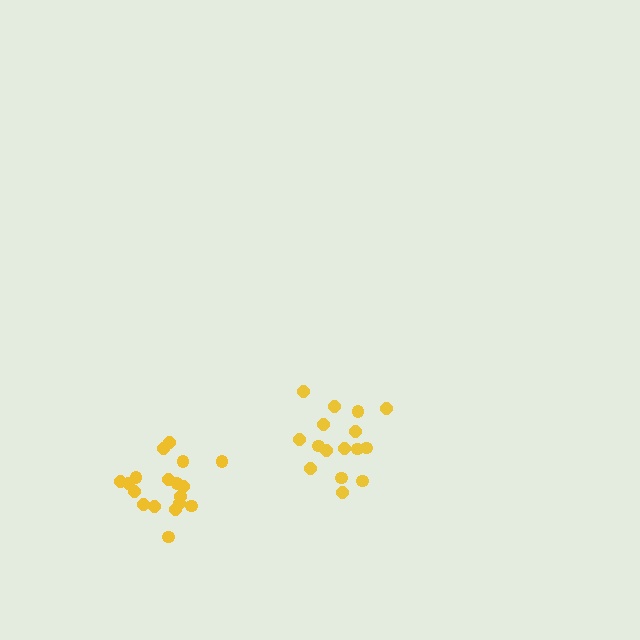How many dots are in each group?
Group 1: 16 dots, Group 2: 18 dots (34 total).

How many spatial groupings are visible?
There are 2 spatial groupings.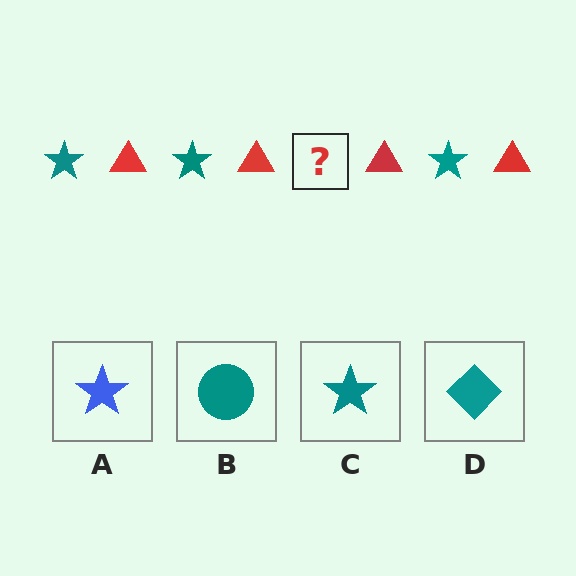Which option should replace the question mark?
Option C.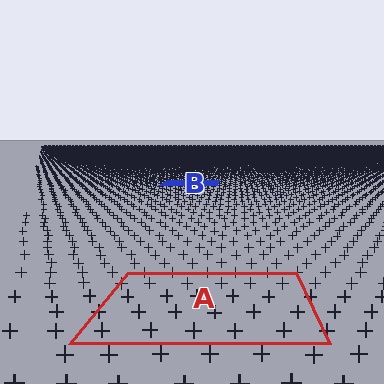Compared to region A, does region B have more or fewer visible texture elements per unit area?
Region B has more texture elements per unit area — they are packed more densely because it is farther away.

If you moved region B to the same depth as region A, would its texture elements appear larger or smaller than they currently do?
They would appear larger. At a closer depth, the same texture elements are projected at a bigger on-screen size.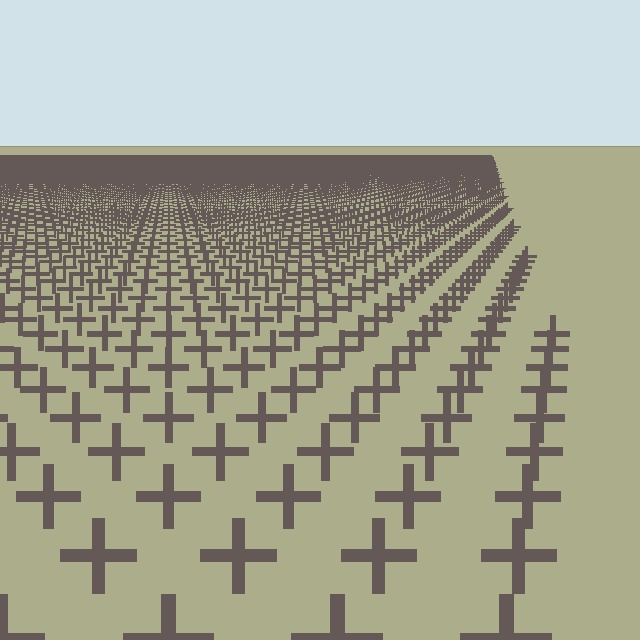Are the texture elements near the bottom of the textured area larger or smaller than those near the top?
Larger. Near the bottom, elements are closer to the viewer and appear at a bigger on-screen size.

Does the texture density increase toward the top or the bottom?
Density increases toward the top.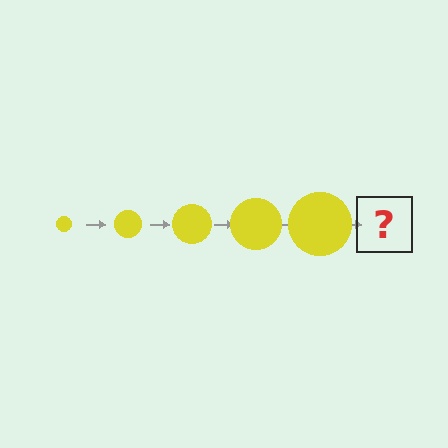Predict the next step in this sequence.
The next step is a yellow circle, larger than the previous one.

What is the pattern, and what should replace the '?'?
The pattern is that the circle gets progressively larger each step. The '?' should be a yellow circle, larger than the previous one.